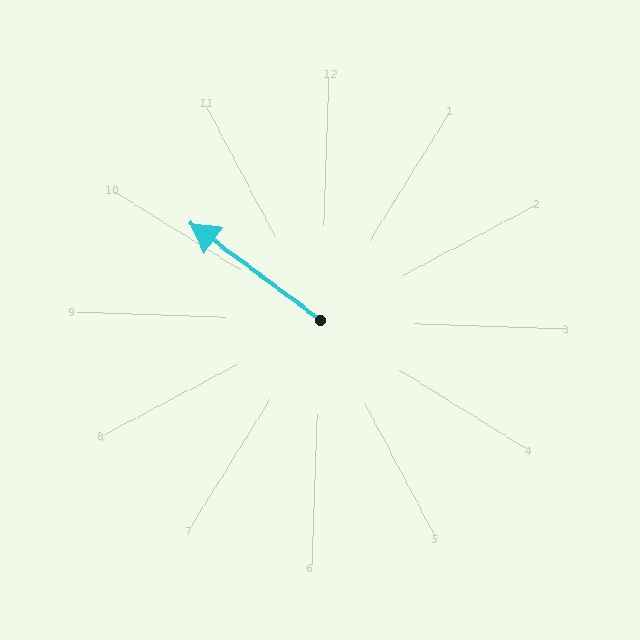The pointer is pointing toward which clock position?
Roughly 10 o'clock.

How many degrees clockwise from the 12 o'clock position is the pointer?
Approximately 305 degrees.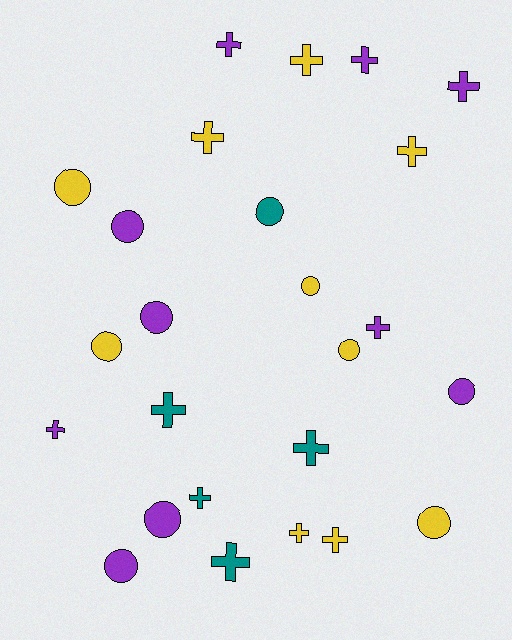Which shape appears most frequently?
Cross, with 14 objects.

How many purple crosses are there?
There are 5 purple crosses.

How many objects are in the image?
There are 25 objects.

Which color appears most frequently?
Purple, with 10 objects.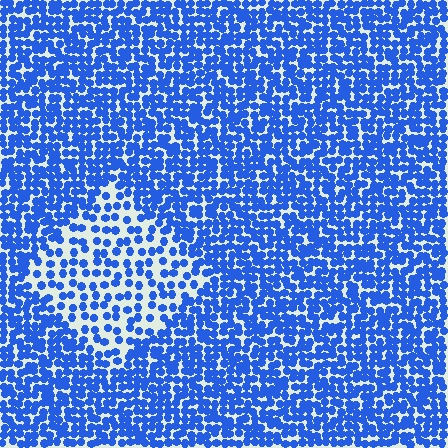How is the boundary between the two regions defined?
The boundary is defined by a change in element density (approximately 2.0x ratio). All elements are the same color, size, and shape.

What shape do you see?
I see a diamond.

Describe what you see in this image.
The image contains small blue elements arranged at two different densities. A diamond-shaped region is visible where the elements are less densely packed than the surrounding area.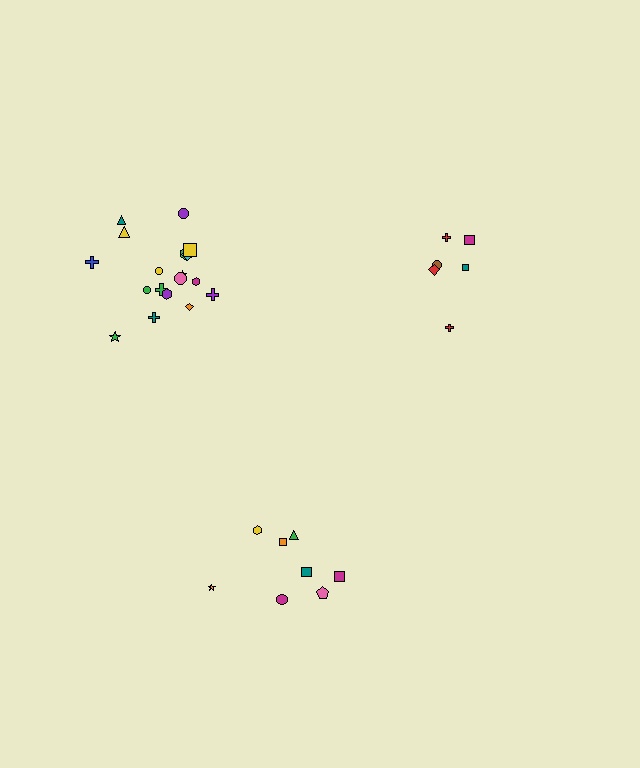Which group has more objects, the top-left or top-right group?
The top-left group.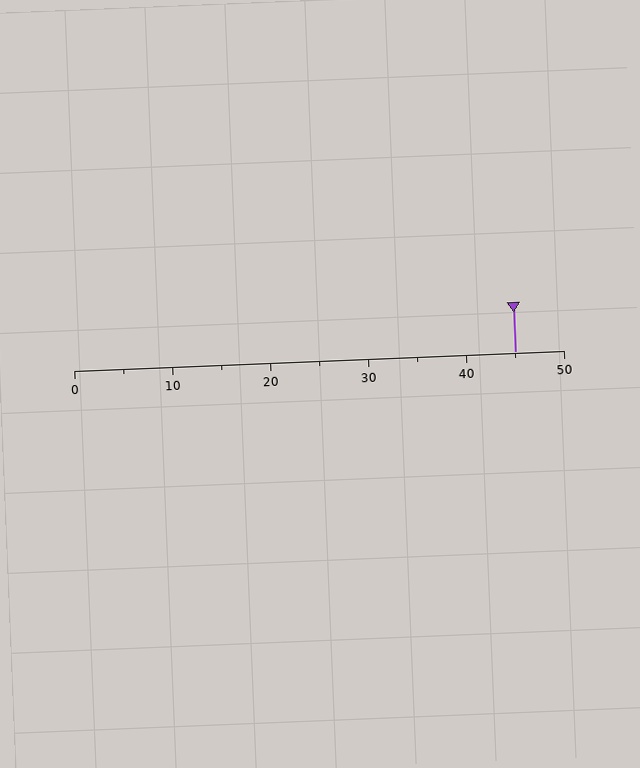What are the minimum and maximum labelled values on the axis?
The axis runs from 0 to 50.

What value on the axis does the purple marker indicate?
The marker indicates approximately 45.